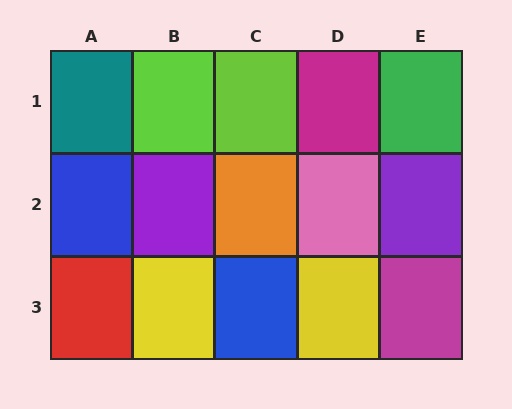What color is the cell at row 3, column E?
Magenta.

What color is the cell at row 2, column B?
Purple.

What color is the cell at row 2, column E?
Purple.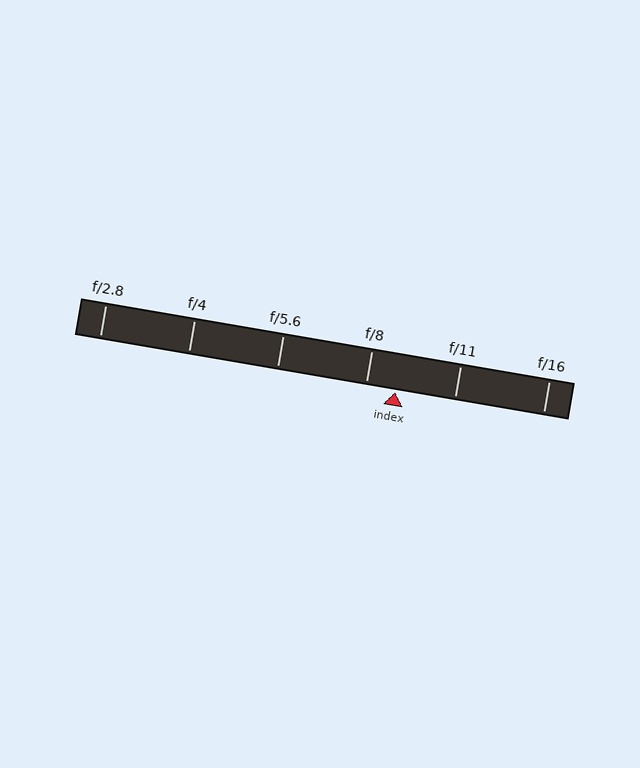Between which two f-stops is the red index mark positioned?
The index mark is between f/8 and f/11.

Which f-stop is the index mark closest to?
The index mark is closest to f/8.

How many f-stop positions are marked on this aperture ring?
There are 6 f-stop positions marked.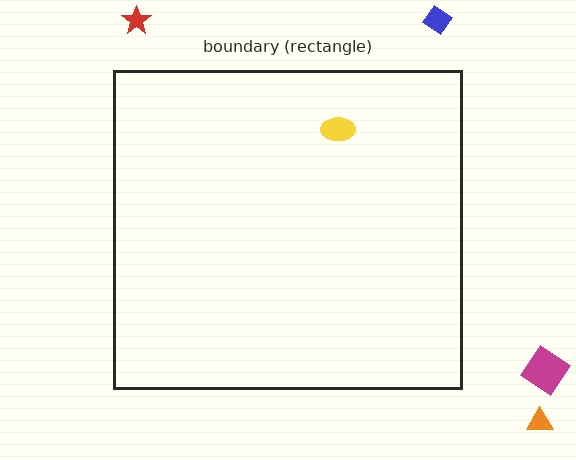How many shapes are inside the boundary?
1 inside, 4 outside.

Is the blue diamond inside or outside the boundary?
Outside.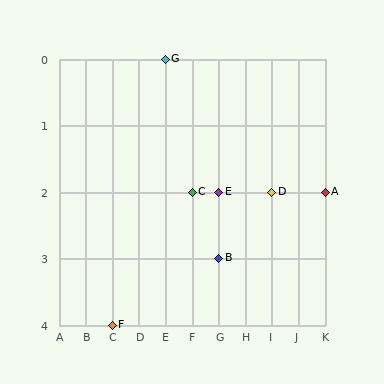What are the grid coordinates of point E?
Point E is at grid coordinates (G, 2).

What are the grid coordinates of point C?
Point C is at grid coordinates (F, 2).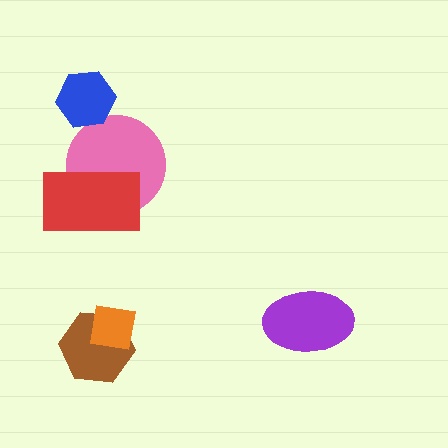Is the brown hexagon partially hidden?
Yes, it is partially covered by another shape.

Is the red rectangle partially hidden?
No, no other shape covers it.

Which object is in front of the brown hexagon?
The orange square is in front of the brown hexagon.